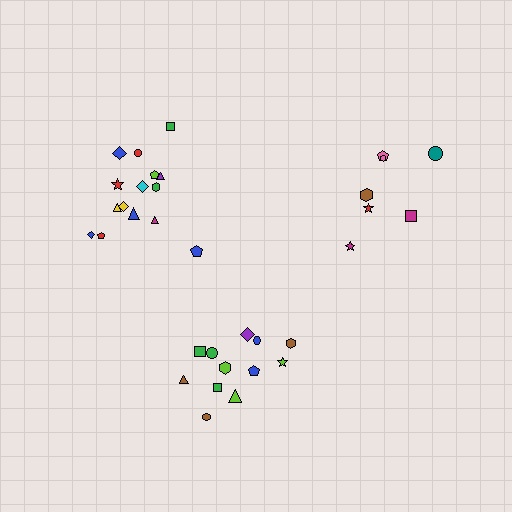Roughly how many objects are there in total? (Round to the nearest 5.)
Roughly 35 objects in total.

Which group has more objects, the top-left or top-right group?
The top-left group.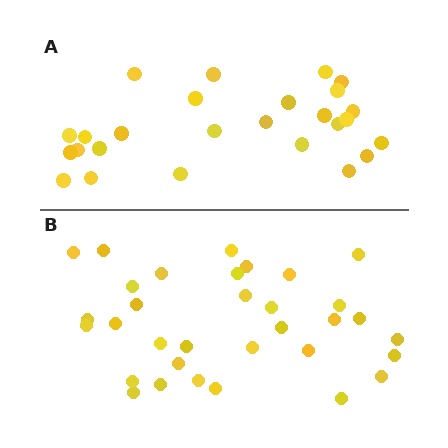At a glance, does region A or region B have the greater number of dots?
Region B (the bottom region) has more dots.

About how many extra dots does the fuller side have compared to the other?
Region B has roughly 8 or so more dots than region A.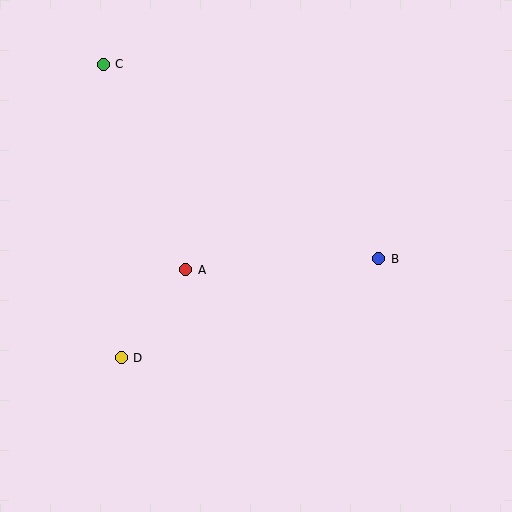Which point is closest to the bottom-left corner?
Point D is closest to the bottom-left corner.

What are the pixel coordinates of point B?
Point B is at (379, 259).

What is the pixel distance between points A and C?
The distance between A and C is 221 pixels.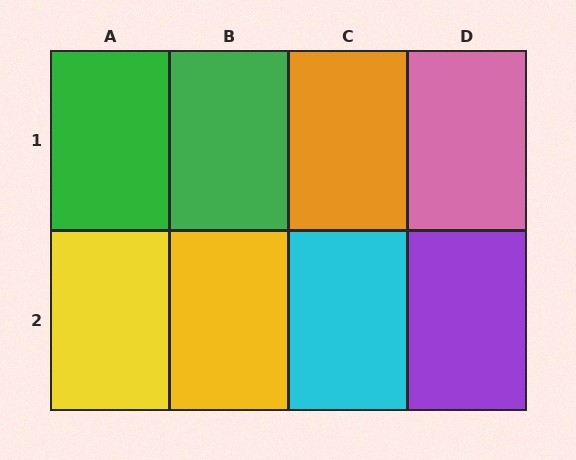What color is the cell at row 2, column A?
Yellow.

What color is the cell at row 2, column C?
Cyan.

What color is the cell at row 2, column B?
Yellow.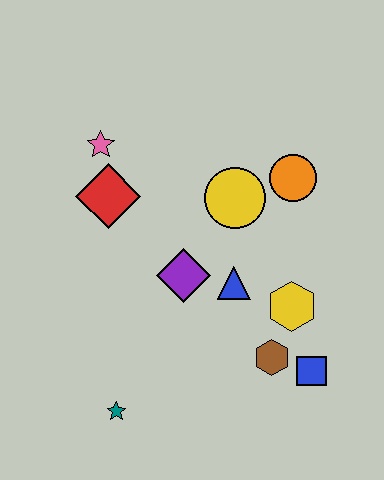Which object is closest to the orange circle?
The yellow circle is closest to the orange circle.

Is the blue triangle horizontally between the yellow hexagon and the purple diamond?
Yes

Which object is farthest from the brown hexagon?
The pink star is farthest from the brown hexagon.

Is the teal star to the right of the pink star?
Yes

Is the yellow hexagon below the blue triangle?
Yes